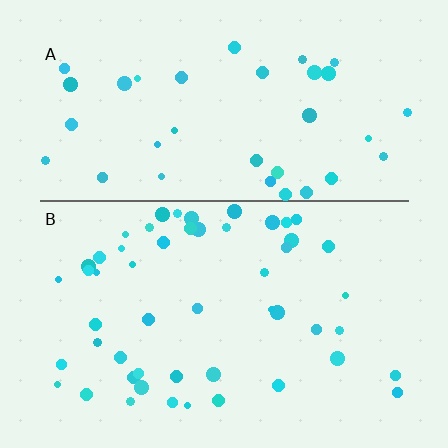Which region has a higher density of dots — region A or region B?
B (the bottom).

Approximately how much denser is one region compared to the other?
Approximately 1.4× — region B over region A.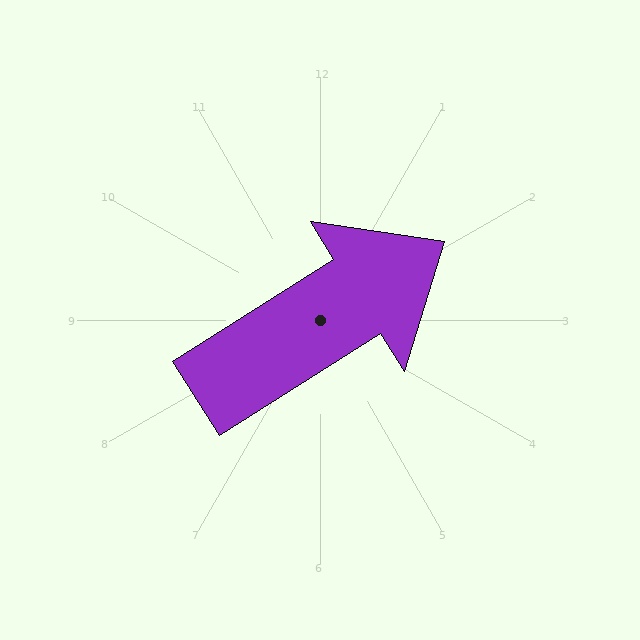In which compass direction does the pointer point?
Northeast.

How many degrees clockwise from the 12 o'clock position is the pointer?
Approximately 58 degrees.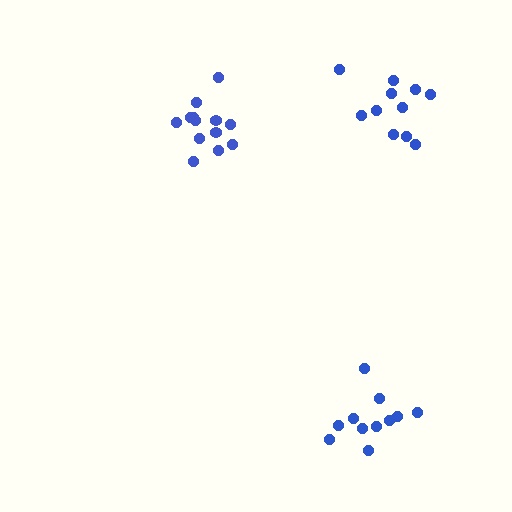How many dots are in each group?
Group 1: 13 dots, Group 2: 11 dots, Group 3: 11 dots (35 total).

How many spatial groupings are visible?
There are 3 spatial groupings.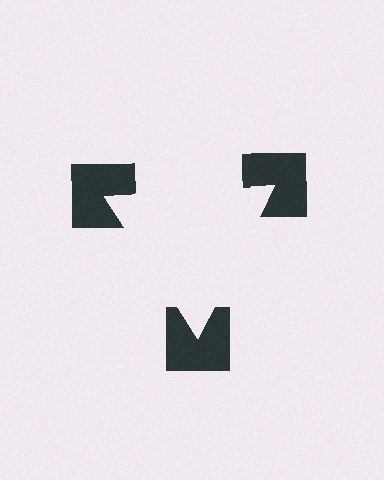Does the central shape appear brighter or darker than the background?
It typically appears slightly brighter than the background, even though no actual brightness change is drawn.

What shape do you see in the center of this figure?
An illusory triangle — its edges are inferred from the aligned wedge cuts in the notched squares, not physically drawn.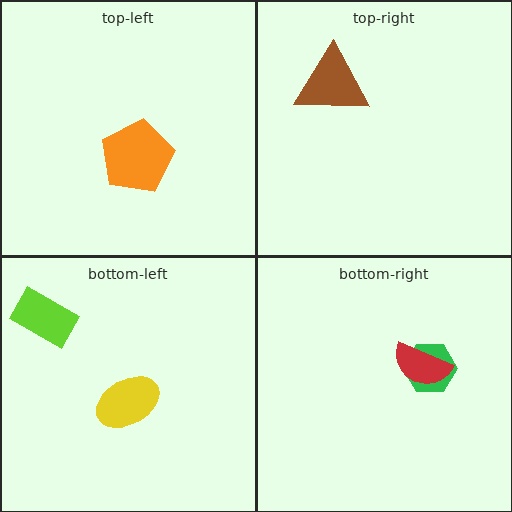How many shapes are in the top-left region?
1.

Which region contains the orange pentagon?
The top-left region.